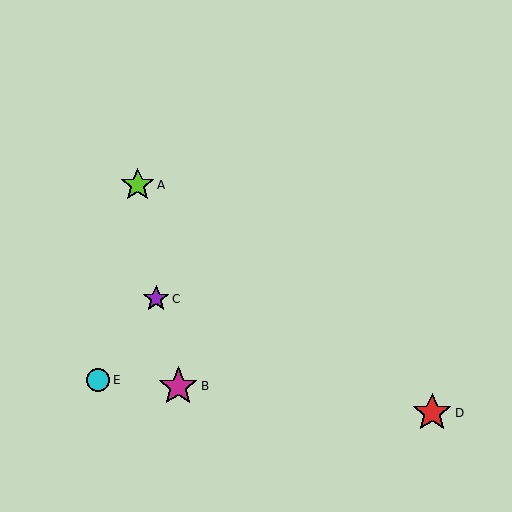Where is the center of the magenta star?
The center of the magenta star is at (178, 386).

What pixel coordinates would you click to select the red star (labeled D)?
Click at (432, 413) to select the red star D.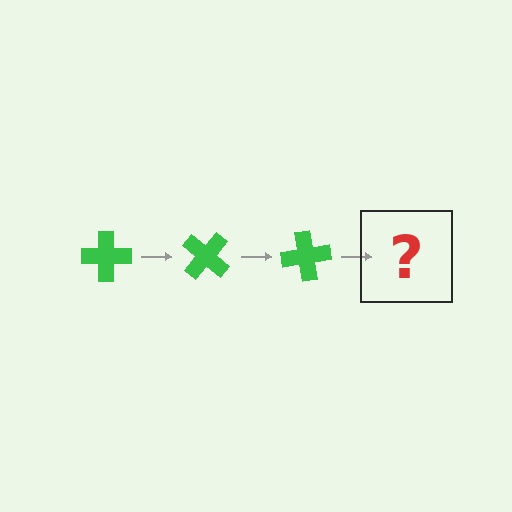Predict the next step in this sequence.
The next step is a green cross rotated 120 degrees.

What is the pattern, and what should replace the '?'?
The pattern is that the cross rotates 40 degrees each step. The '?' should be a green cross rotated 120 degrees.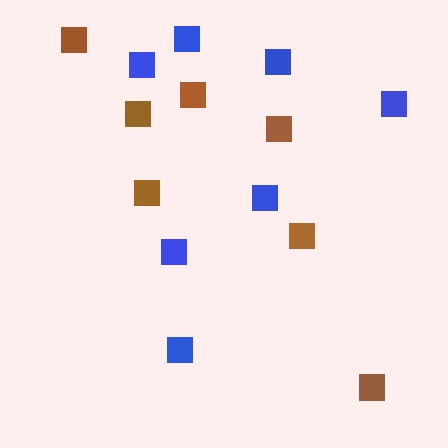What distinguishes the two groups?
There are 2 groups: one group of brown squares (7) and one group of blue squares (7).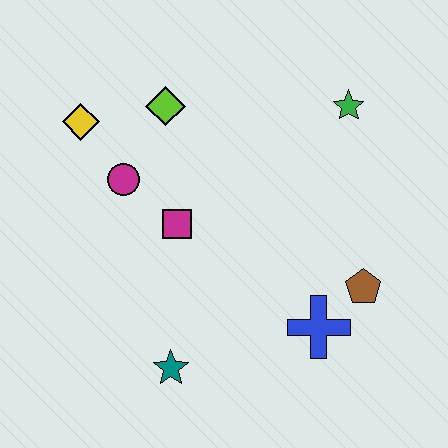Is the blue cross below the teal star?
No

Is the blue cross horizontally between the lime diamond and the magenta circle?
No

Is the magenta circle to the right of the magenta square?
No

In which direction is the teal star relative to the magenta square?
The teal star is below the magenta square.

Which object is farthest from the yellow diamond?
The brown pentagon is farthest from the yellow diamond.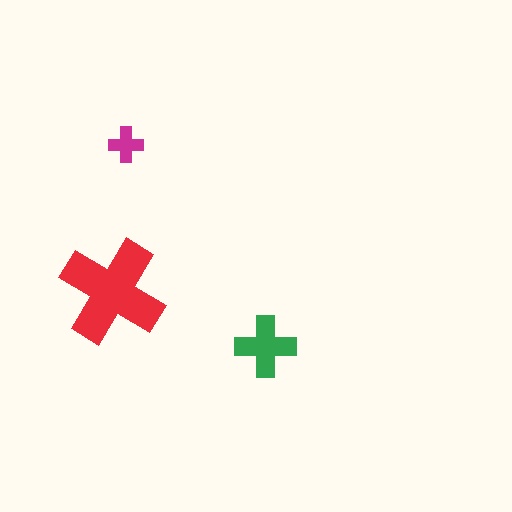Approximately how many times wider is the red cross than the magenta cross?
About 3 times wider.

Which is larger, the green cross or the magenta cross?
The green one.